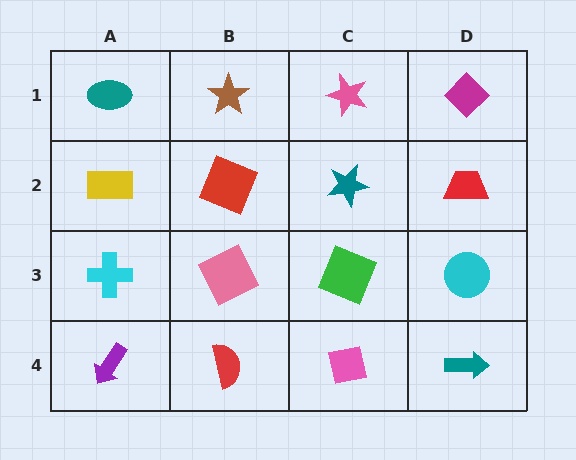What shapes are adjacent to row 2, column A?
A teal ellipse (row 1, column A), a cyan cross (row 3, column A), a red square (row 2, column B).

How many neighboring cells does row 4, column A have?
2.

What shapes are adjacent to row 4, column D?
A cyan circle (row 3, column D), a pink square (row 4, column C).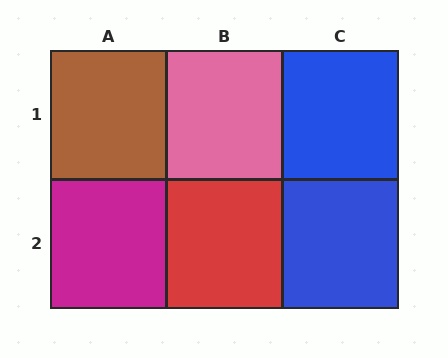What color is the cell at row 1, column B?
Pink.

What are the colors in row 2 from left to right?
Magenta, red, blue.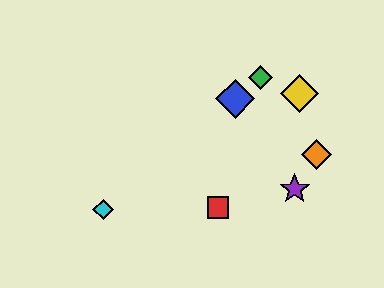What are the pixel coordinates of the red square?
The red square is at (218, 207).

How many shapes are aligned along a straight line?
3 shapes (the blue diamond, the green diamond, the cyan diamond) are aligned along a straight line.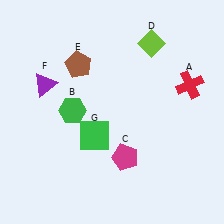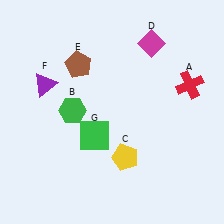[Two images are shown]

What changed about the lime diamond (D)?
In Image 1, D is lime. In Image 2, it changed to magenta.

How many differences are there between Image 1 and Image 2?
There are 2 differences between the two images.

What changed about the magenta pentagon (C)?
In Image 1, C is magenta. In Image 2, it changed to yellow.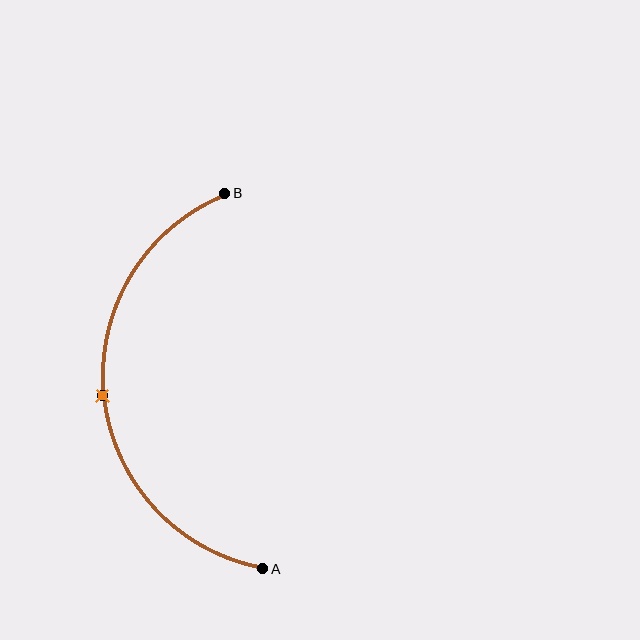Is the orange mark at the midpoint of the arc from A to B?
Yes. The orange mark lies on the arc at equal arc-length from both A and B — it is the arc midpoint.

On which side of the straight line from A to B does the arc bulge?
The arc bulges to the left of the straight line connecting A and B.